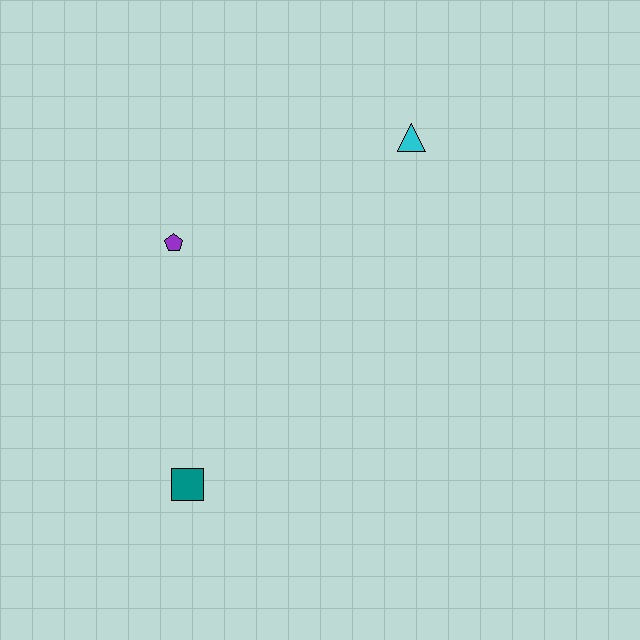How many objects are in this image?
There are 3 objects.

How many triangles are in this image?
There is 1 triangle.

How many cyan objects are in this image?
There is 1 cyan object.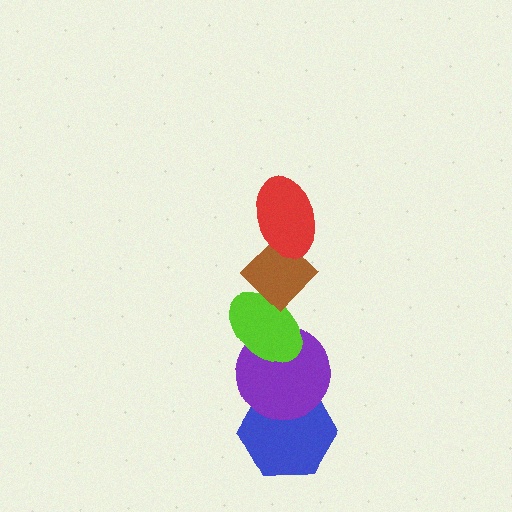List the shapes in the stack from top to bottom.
From top to bottom: the red ellipse, the brown diamond, the lime ellipse, the purple circle, the blue hexagon.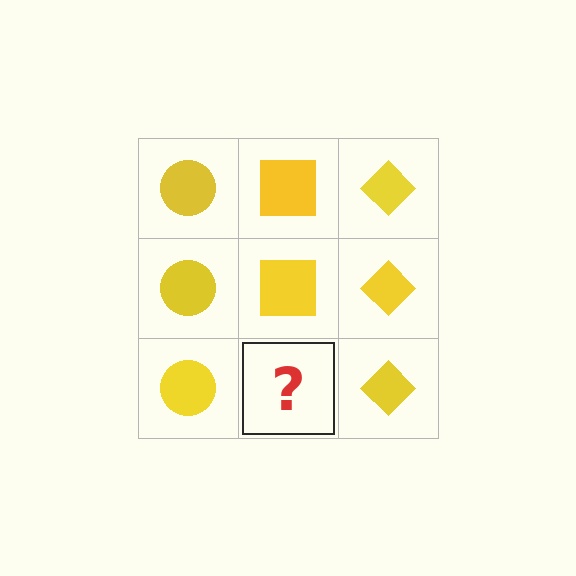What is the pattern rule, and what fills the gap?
The rule is that each column has a consistent shape. The gap should be filled with a yellow square.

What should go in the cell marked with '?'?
The missing cell should contain a yellow square.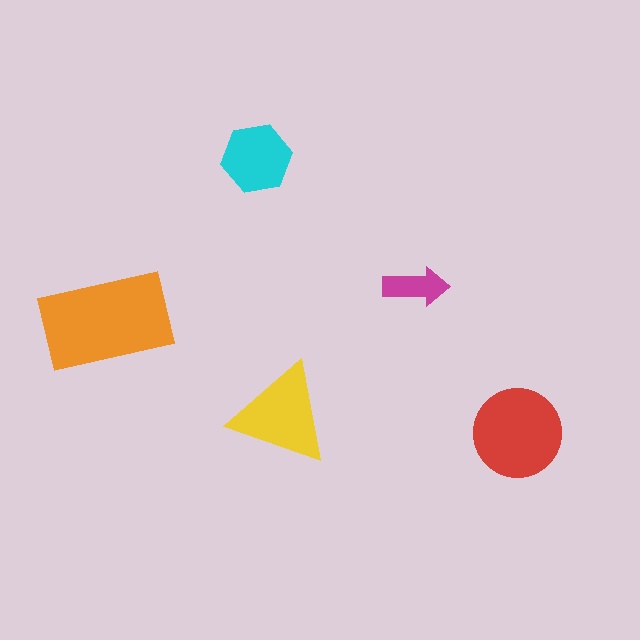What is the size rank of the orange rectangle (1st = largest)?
1st.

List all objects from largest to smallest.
The orange rectangle, the red circle, the yellow triangle, the cyan hexagon, the magenta arrow.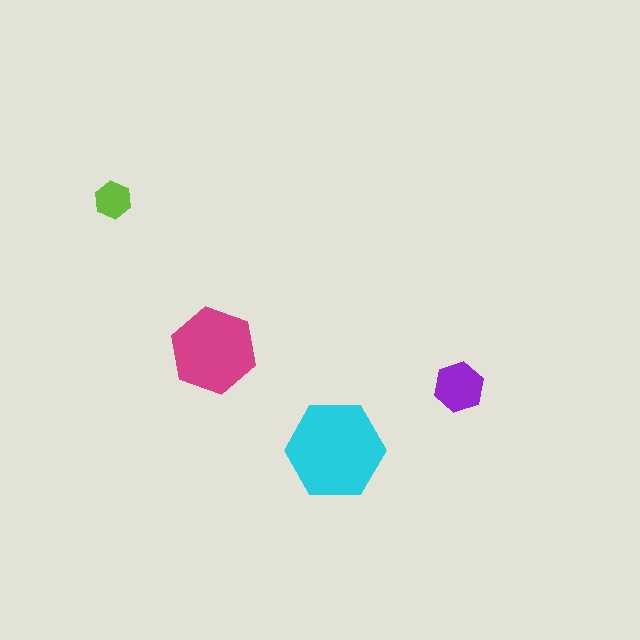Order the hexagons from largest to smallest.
the cyan one, the magenta one, the purple one, the lime one.